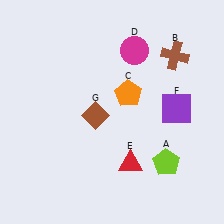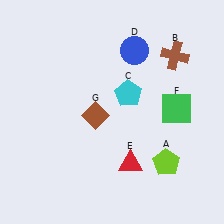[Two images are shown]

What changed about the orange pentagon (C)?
In Image 1, C is orange. In Image 2, it changed to cyan.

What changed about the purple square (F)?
In Image 1, F is purple. In Image 2, it changed to green.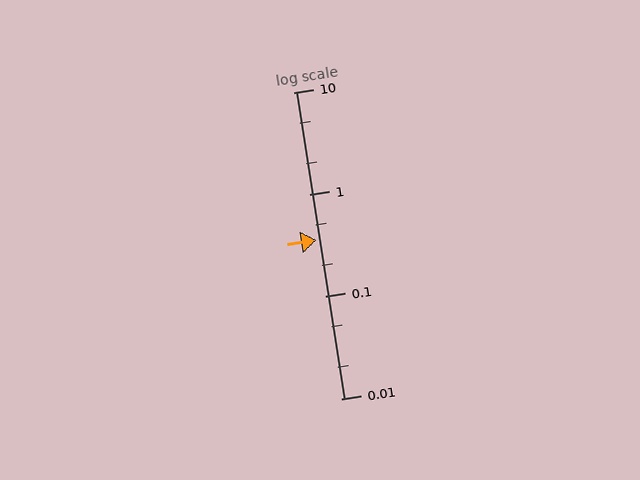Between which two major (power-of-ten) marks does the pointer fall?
The pointer is between 0.1 and 1.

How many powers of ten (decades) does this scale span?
The scale spans 3 decades, from 0.01 to 10.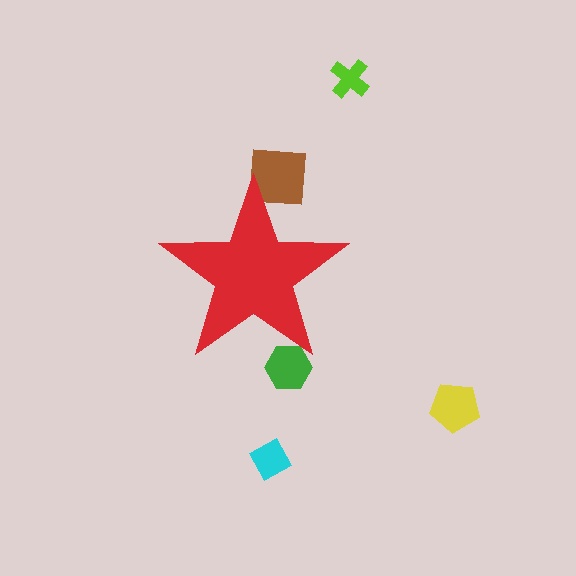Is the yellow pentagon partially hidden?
No, the yellow pentagon is fully visible.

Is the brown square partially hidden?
Yes, the brown square is partially hidden behind the red star.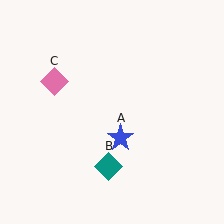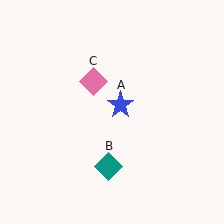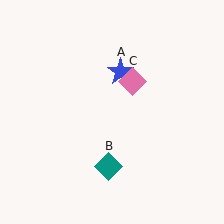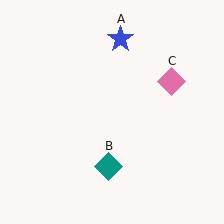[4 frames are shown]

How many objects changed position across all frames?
2 objects changed position: blue star (object A), pink diamond (object C).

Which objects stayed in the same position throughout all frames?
Teal diamond (object B) remained stationary.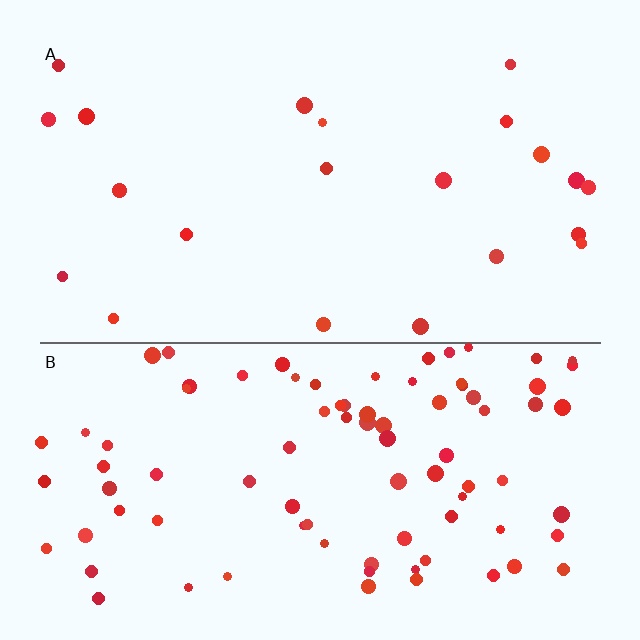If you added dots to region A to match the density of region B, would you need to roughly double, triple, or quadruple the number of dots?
Approximately quadruple.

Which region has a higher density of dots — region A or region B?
B (the bottom).